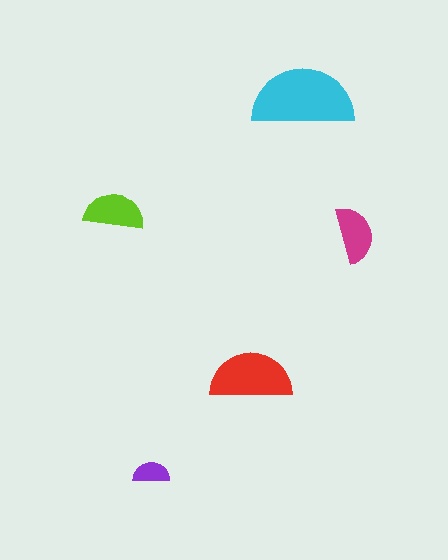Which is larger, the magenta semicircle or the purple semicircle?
The magenta one.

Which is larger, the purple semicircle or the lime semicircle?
The lime one.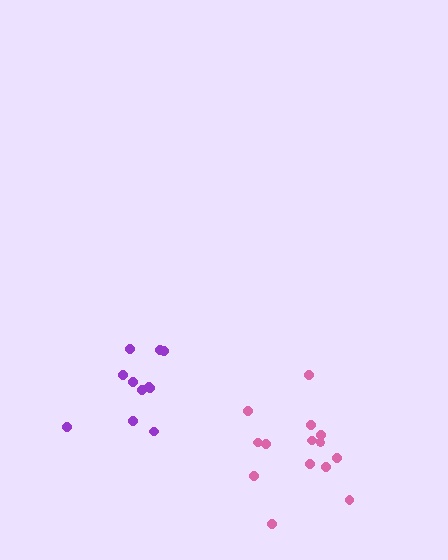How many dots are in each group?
Group 1: 14 dots, Group 2: 11 dots (25 total).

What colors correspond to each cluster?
The clusters are colored: pink, purple.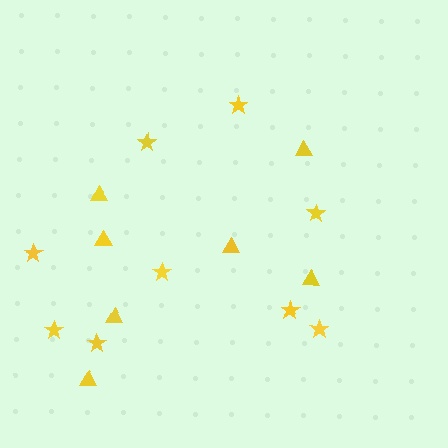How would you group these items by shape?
There are 2 groups: one group of stars (9) and one group of triangles (7).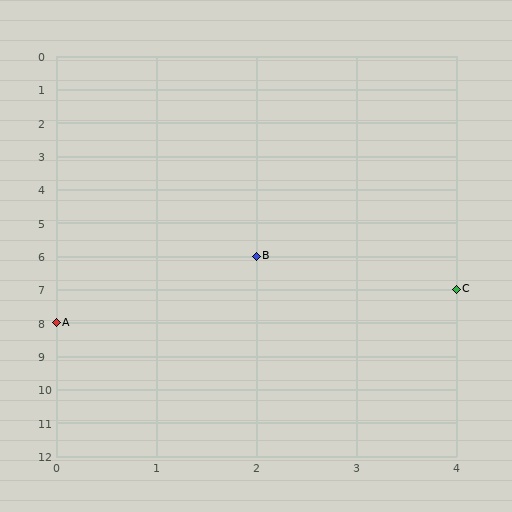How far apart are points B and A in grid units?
Points B and A are 2 columns and 2 rows apart (about 2.8 grid units diagonally).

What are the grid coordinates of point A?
Point A is at grid coordinates (0, 8).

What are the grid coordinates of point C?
Point C is at grid coordinates (4, 7).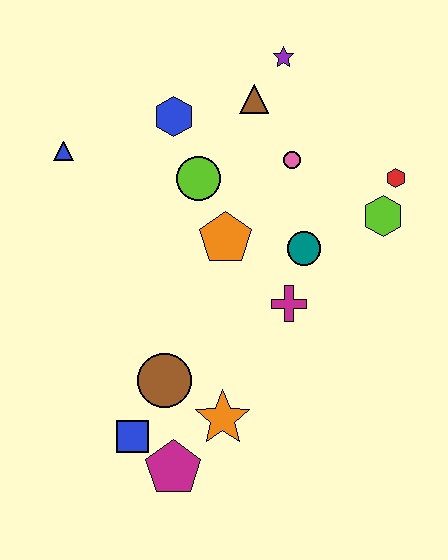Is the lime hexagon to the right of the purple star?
Yes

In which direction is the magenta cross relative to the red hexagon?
The magenta cross is below the red hexagon.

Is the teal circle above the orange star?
Yes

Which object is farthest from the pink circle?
The magenta pentagon is farthest from the pink circle.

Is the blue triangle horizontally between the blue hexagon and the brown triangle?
No